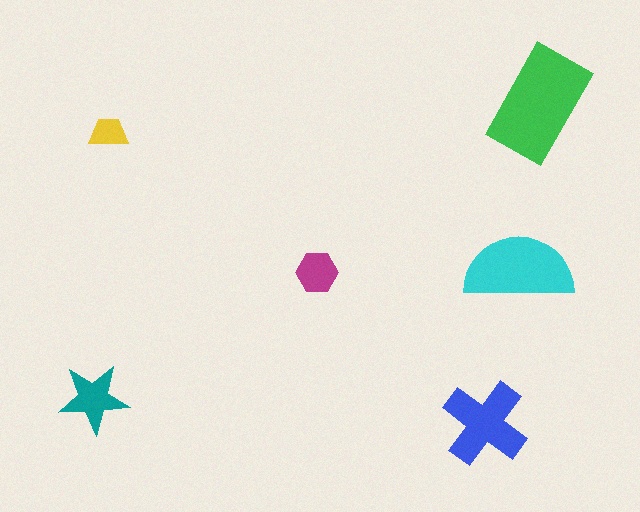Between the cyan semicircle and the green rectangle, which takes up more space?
The green rectangle.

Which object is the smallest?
The yellow trapezoid.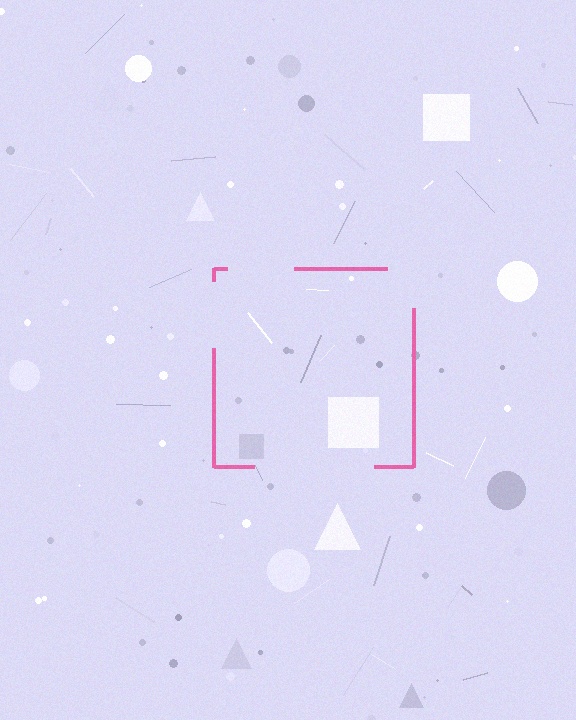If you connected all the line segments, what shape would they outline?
They would outline a square.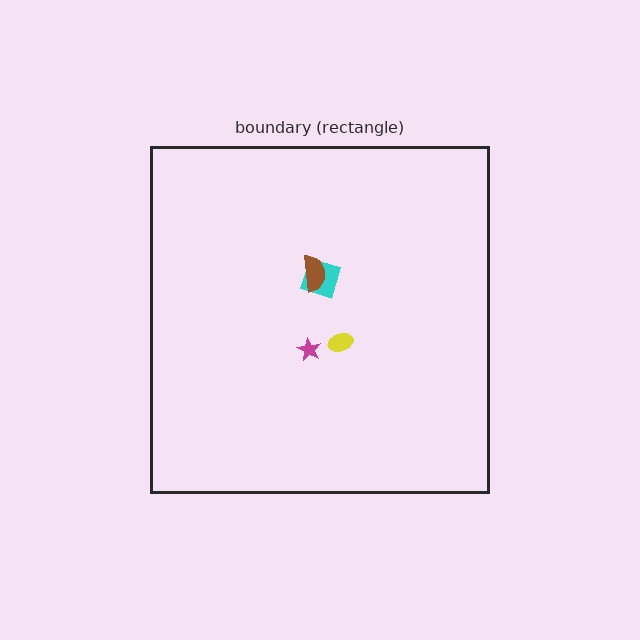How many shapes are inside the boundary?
4 inside, 0 outside.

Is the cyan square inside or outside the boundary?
Inside.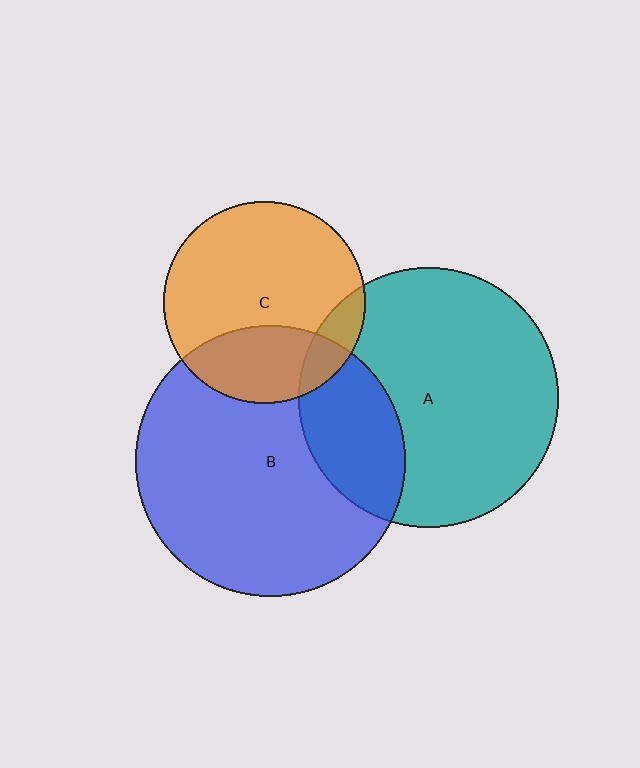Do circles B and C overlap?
Yes.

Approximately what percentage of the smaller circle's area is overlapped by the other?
Approximately 30%.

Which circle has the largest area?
Circle B (blue).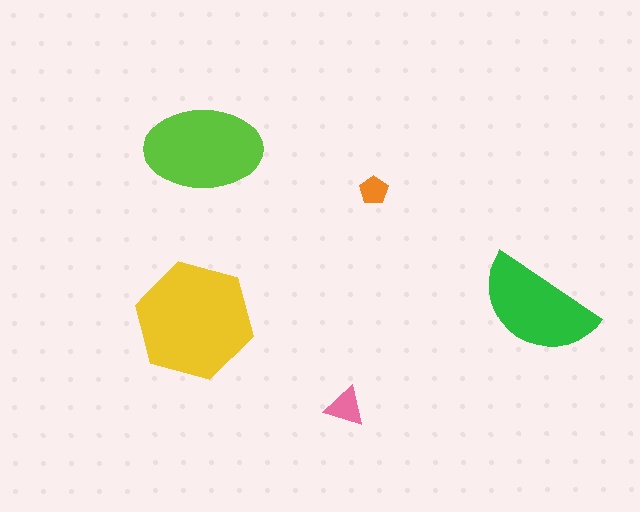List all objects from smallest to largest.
The orange pentagon, the pink triangle, the green semicircle, the lime ellipse, the yellow hexagon.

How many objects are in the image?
There are 5 objects in the image.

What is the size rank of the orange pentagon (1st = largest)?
5th.